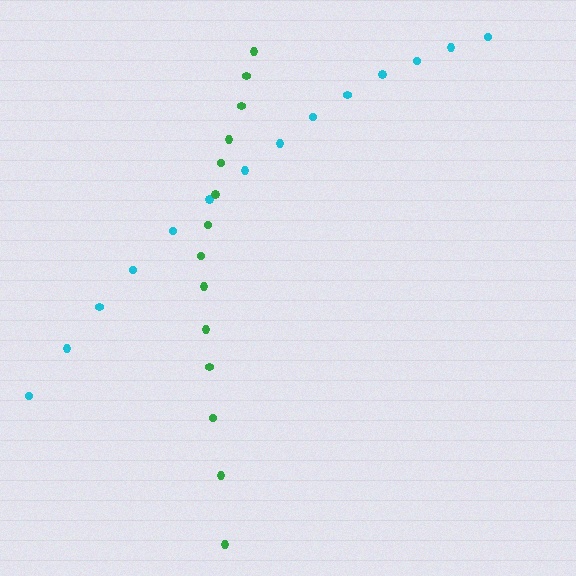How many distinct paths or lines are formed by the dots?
There are 2 distinct paths.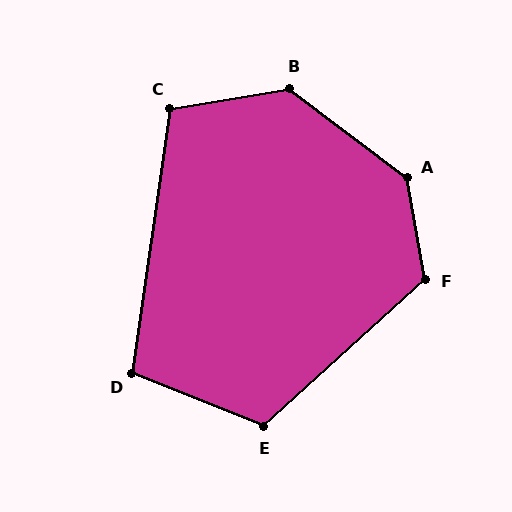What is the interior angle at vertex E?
Approximately 116 degrees (obtuse).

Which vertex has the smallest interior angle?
D, at approximately 104 degrees.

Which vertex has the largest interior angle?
A, at approximately 137 degrees.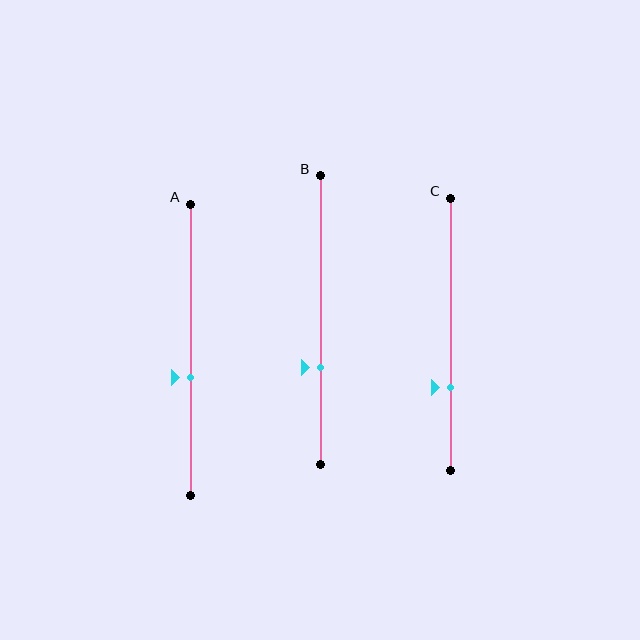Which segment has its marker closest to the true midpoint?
Segment A has its marker closest to the true midpoint.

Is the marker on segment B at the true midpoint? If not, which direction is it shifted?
No, the marker on segment B is shifted downward by about 16% of the segment length.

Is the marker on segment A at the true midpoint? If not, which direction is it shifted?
No, the marker on segment A is shifted downward by about 9% of the segment length.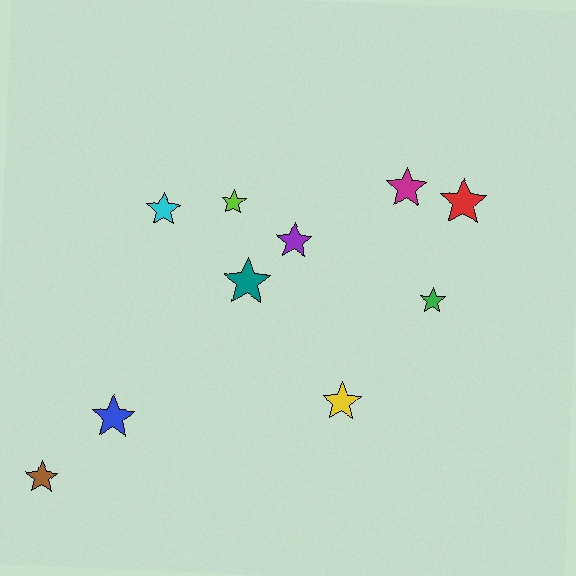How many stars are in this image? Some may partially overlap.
There are 10 stars.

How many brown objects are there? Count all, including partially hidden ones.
There is 1 brown object.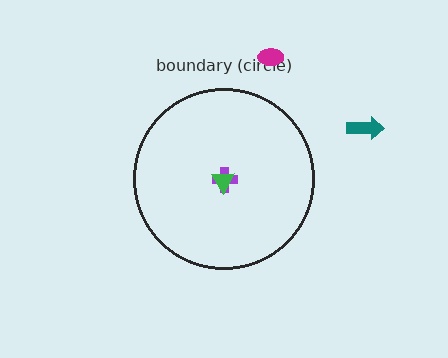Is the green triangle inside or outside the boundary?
Inside.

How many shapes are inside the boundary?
2 inside, 2 outside.